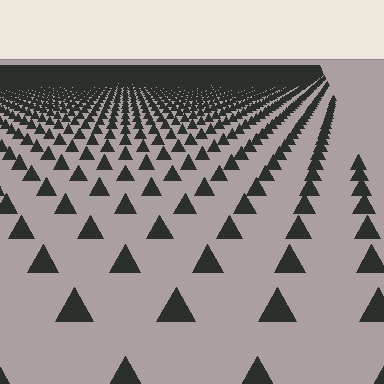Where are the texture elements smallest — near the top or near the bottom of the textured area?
Near the top.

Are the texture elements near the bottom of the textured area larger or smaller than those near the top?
Larger. Near the bottom, elements are closer to the viewer and appear at a bigger on-screen size.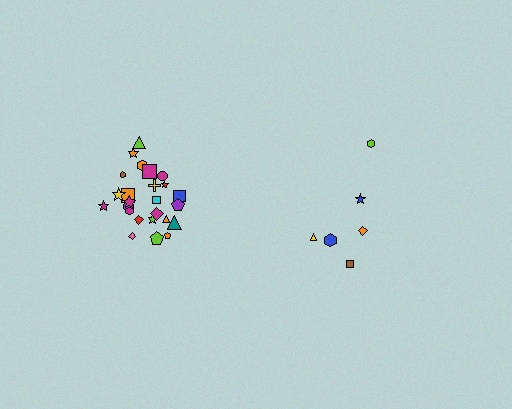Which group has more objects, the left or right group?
The left group.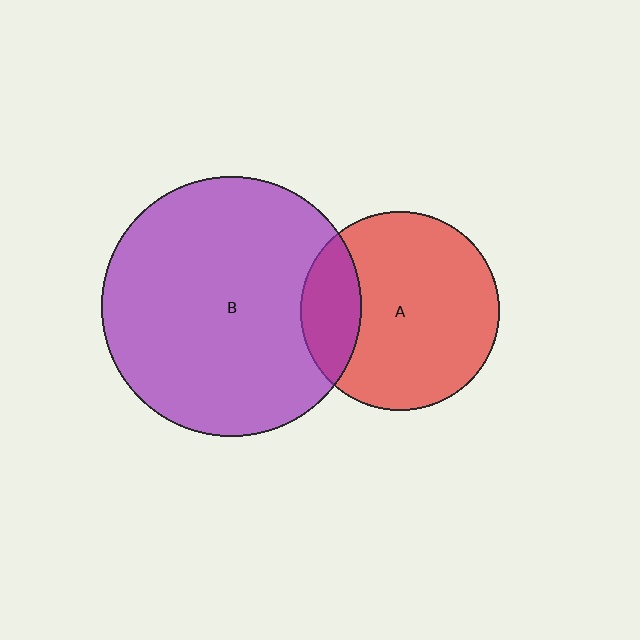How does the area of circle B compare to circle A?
Approximately 1.7 times.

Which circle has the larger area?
Circle B (purple).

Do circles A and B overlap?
Yes.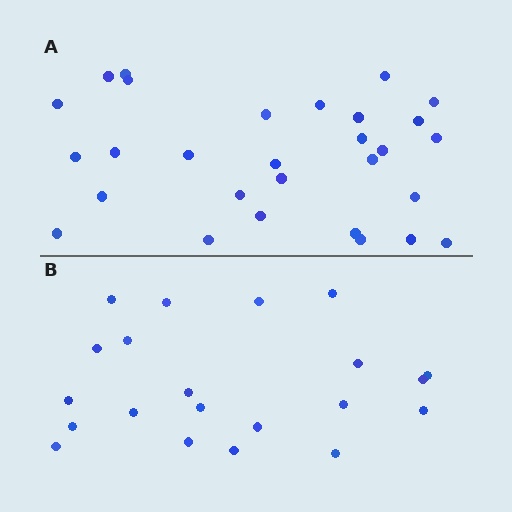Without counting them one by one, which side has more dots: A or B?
Region A (the top region) has more dots.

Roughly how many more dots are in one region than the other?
Region A has roughly 8 or so more dots than region B.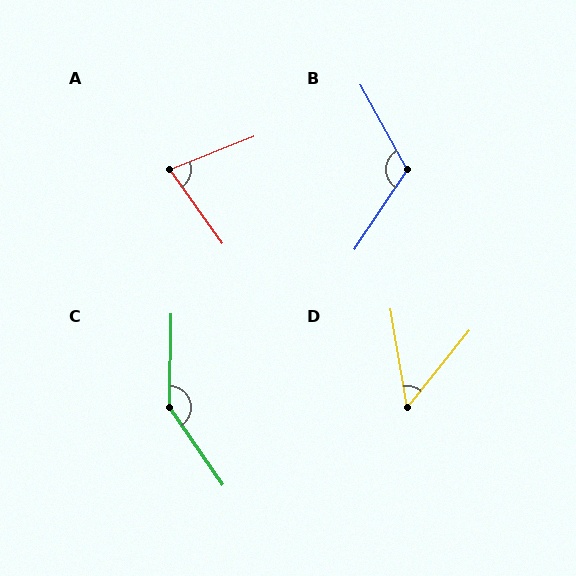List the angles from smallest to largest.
D (48°), A (76°), B (118°), C (145°).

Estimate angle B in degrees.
Approximately 118 degrees.